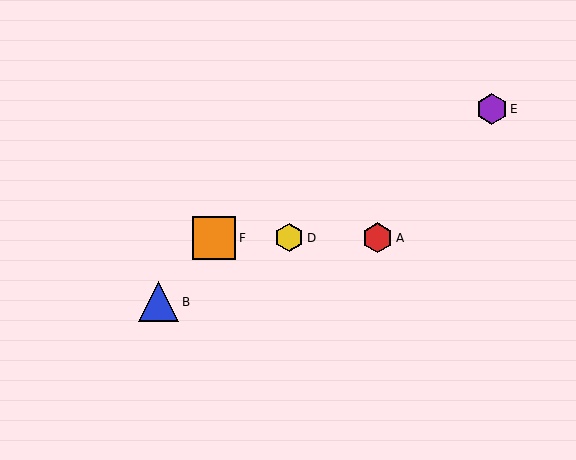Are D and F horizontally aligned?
Yes, both are at y≈238.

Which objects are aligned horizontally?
Objects A, C, D, F are aligned horizontally.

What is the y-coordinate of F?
Object F is at y≈238.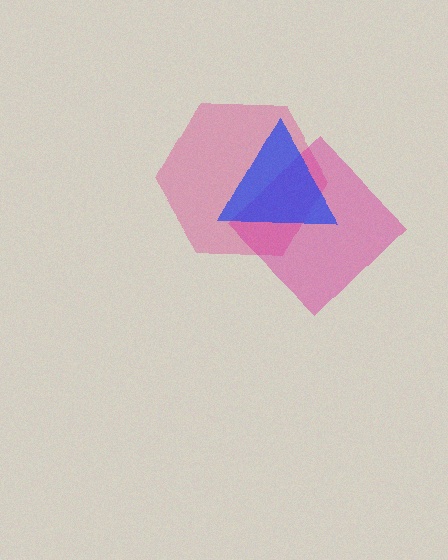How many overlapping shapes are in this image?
There are 3 overlapping shapes in the image.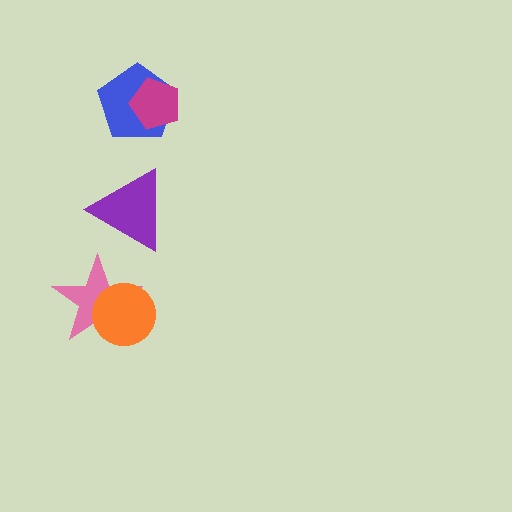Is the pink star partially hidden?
Yes, it is partially covered by another shape.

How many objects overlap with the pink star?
1 object overlaps with the pink star.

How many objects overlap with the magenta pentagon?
1 object overlaps with the magenta pentagon.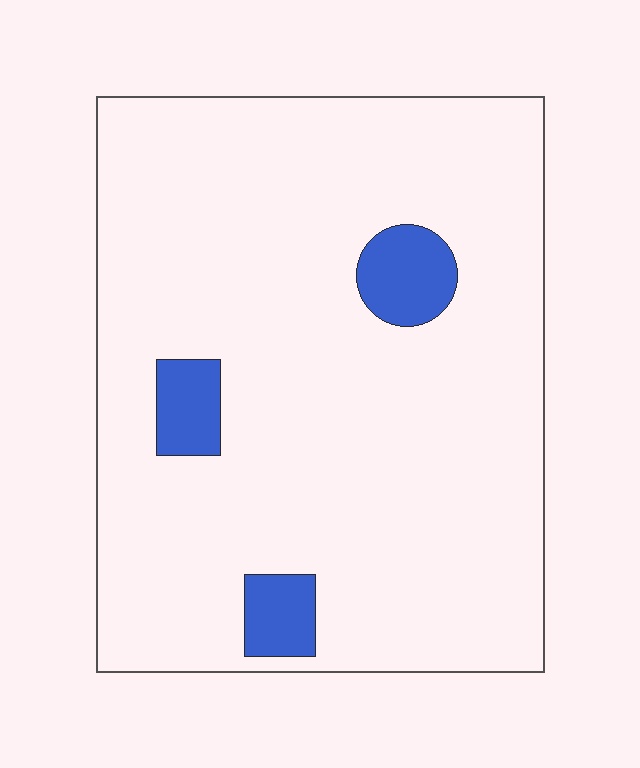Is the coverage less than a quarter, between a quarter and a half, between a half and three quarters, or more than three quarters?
Less than a quarter.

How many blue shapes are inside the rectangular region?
3.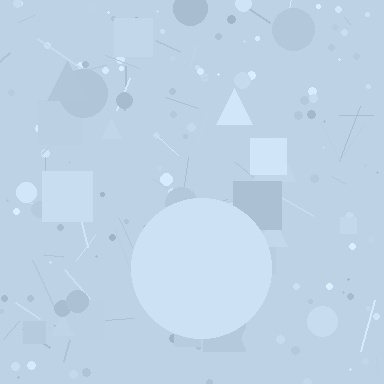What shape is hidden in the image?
A circle is hidden in the image.